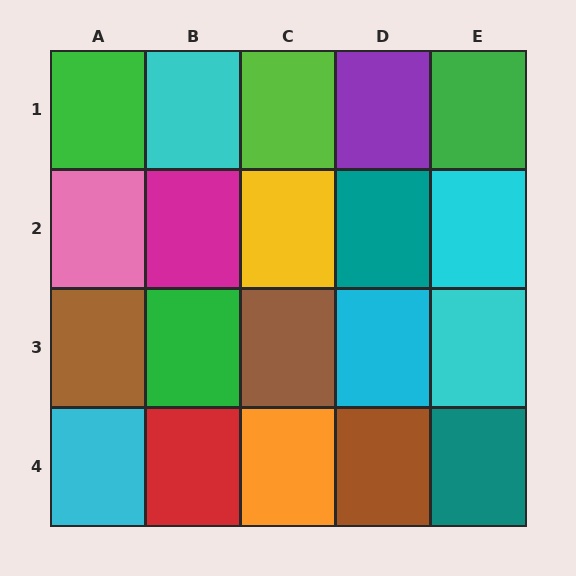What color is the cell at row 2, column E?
Cyan.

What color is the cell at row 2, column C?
Yellow.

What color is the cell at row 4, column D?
Brown.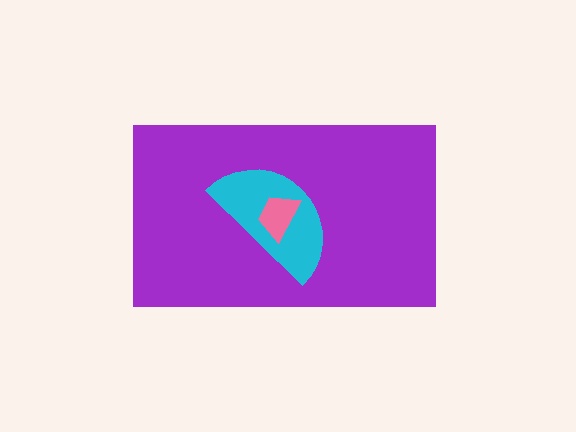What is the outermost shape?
The purple rectangle.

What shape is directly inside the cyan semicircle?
The pink trapezoid.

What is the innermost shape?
The pink trapezoid.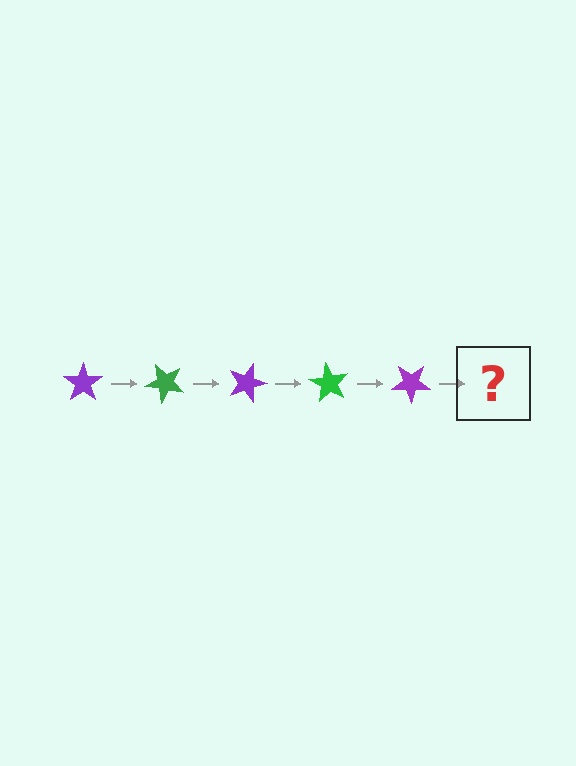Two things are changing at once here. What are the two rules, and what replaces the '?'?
The two rules are that it rotates 45 degrees each step and the color cycles through purple and green. The '?' should be a green star, rotated 225 degrees from the start.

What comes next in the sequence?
The next element should be a green star, rotated 225 degrees from the start.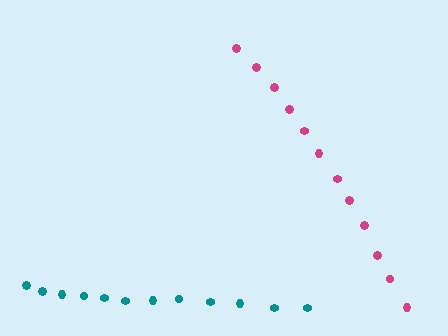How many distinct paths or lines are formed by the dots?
There are 2 distinct paths.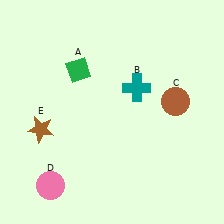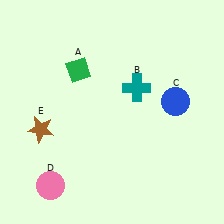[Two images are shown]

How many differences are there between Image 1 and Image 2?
There is 1 difference between the two images.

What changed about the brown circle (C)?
In Image 1, C is brown. In Image 2, it changed to blue.